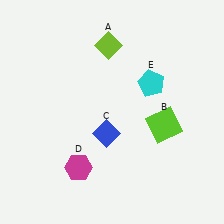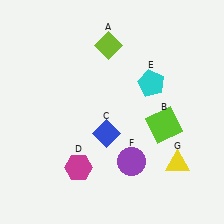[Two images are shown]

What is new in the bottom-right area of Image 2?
A purple circle (F) was added in the bottom-right area of Image 2.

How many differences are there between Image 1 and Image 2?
There are 2 differences between the two images.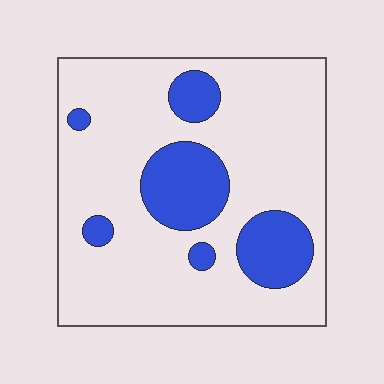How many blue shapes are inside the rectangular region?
6.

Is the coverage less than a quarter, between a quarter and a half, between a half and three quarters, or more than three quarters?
Less than a quarter.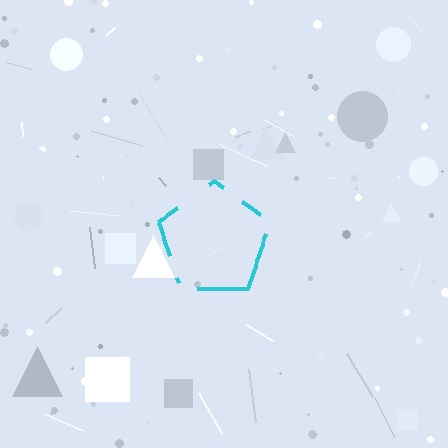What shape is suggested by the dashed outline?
The dashed outline suggests a pentagon.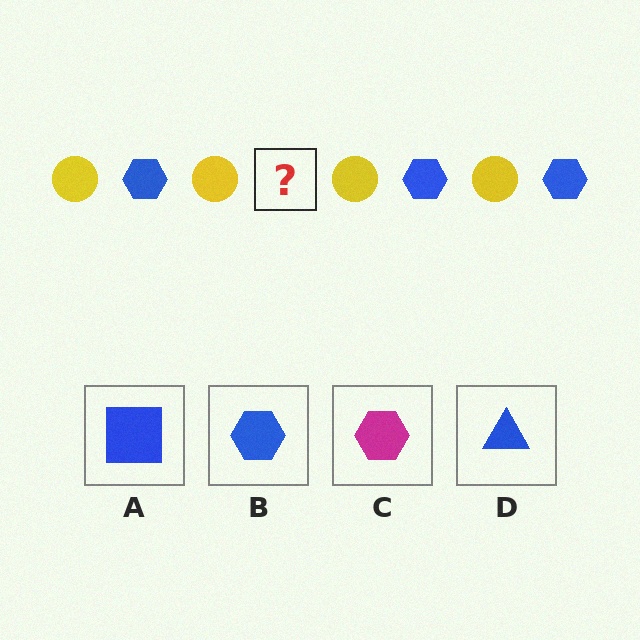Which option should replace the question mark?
Option B.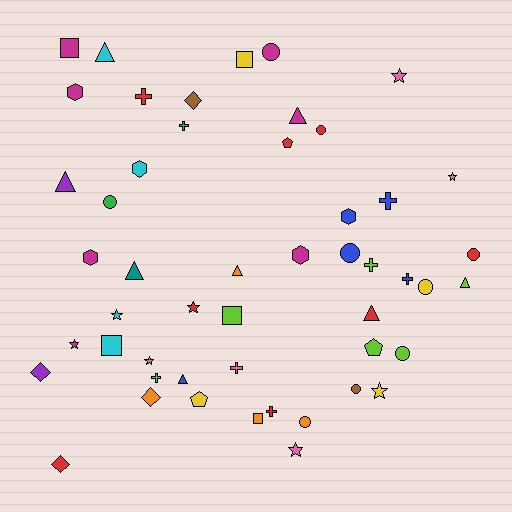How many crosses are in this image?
There are 8 crosses.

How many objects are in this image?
There are 50 objects.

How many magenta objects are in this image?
There are 7 magenta objects.